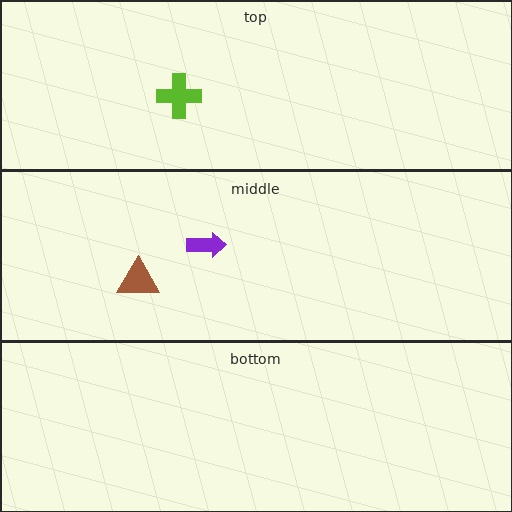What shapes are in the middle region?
The purple arrow, the brown triangle.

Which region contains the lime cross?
The top region.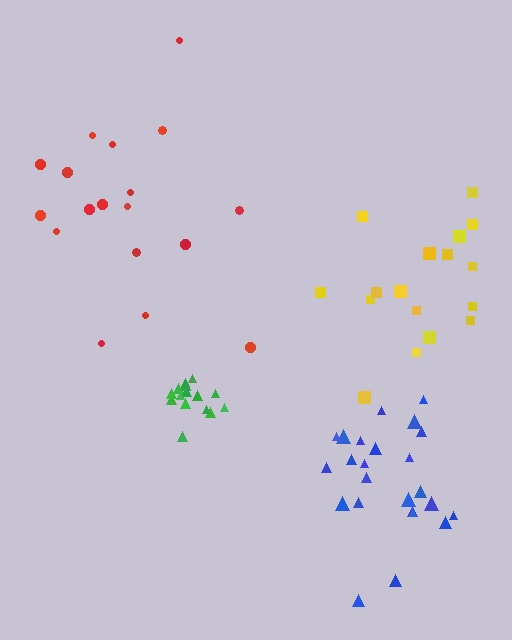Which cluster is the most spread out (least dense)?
Red.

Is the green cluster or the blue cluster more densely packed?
Green.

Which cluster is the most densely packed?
Green.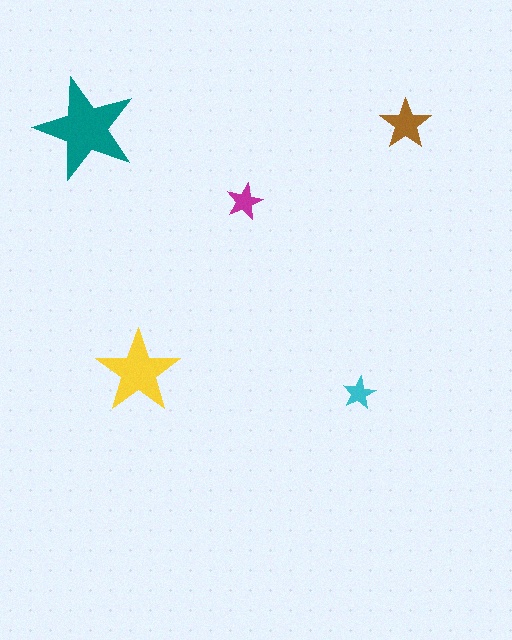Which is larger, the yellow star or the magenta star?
The yellow one.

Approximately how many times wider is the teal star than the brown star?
About 2 times wider.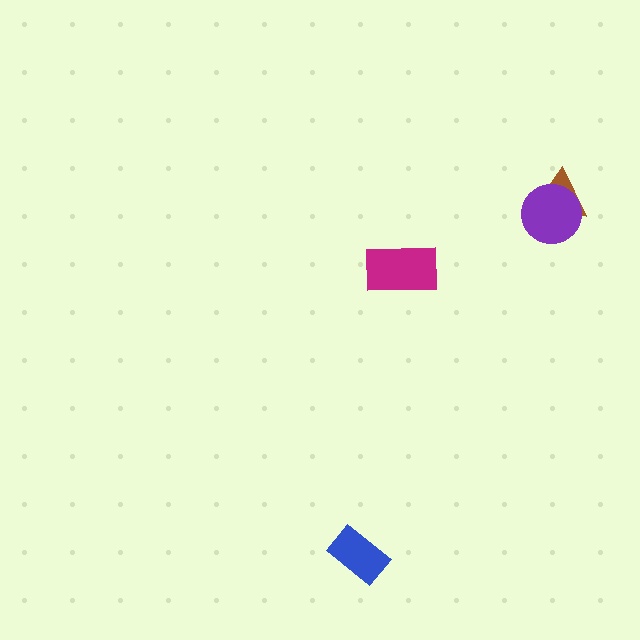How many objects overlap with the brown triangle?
1 object overlaps with the brown triangle.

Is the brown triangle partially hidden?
Yes, it is partially covered by another shape.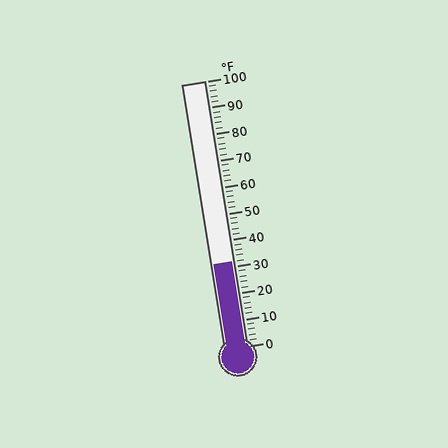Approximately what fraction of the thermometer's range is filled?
The thermometer is filled to approximately 30% of its range.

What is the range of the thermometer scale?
The thermometer scale ranges from 0°F to 100°F.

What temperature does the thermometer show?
The thermometer shows approximately 32°F.